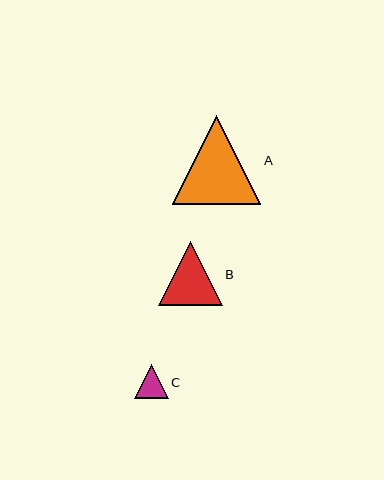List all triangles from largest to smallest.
From largest to smallest: A, B, C.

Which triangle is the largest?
Triangle A is the largest with a size of approximately 88 pixels.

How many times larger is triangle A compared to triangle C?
Triangle A is approximately 2.6 times the size of triangle C.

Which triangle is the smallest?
Triangle C is the smallest with a size of approximately 34 pixels.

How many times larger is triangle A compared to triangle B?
Triangle A is approximately 1.4 times the size of triangle B.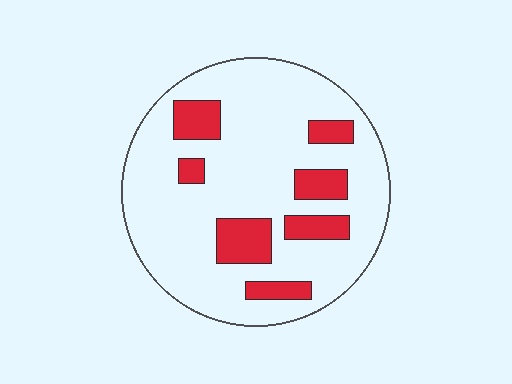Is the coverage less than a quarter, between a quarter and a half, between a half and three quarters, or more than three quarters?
Less than a quarter.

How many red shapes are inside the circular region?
7.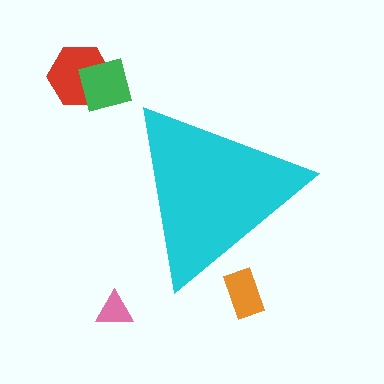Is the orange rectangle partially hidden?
Yes, the orange rectangle is partially hidden behind the cyan triangle.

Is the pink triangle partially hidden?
No, the pink triangle is fully visible.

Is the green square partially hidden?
No, the green square is fully visible.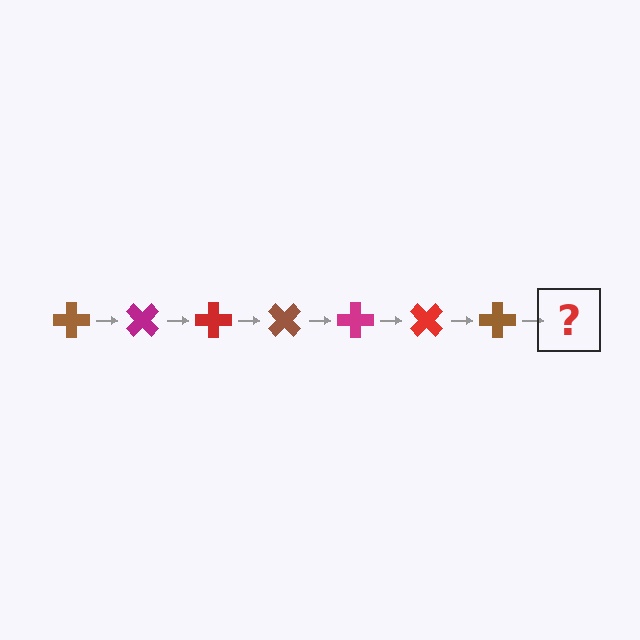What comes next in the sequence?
The next element should be a magenta cross, rotated 315 degrees from the start.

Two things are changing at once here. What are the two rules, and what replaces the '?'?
The two rules are that it rotates 45 degrees each step and the color cycles through brown, magenta, and red. The '?' should be a magenta cross, rotated 315 degrees from the start.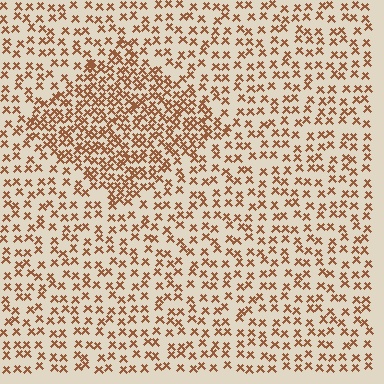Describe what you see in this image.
The image contains small brown elements arranged at two different densities. A diamond-shaped region is visible where the elements are more densely packed than the surrounding area.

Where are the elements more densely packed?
The elements are more densely packed inside the diamond boundary.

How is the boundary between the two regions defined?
The boundary is defined by a change in element density (approximately 2.0x ratio). All elements are the same color, size, and shape.